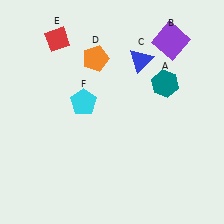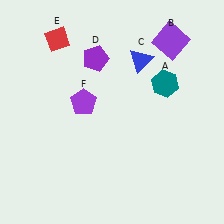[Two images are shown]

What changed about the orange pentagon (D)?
In Image 1, D is orange. In Image 2, it changed to purple.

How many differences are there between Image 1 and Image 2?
There are 2 differences between the two images.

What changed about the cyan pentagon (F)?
In Image 1, F is cyan. In Image 2, it changed to purple.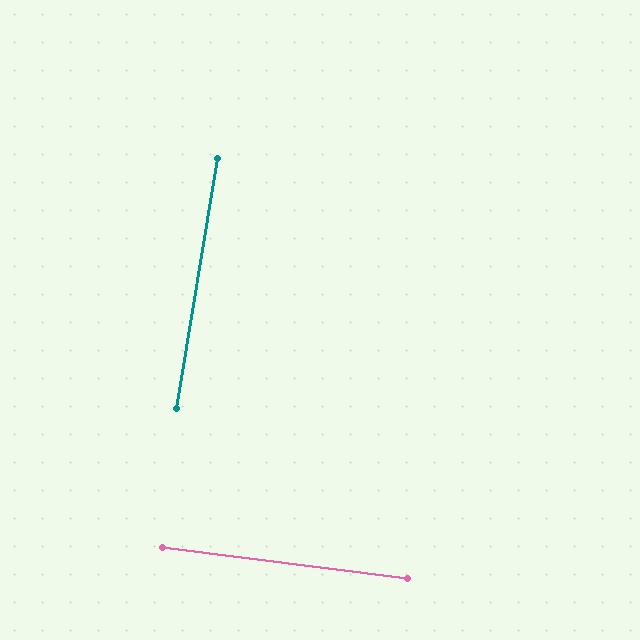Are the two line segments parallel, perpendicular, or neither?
Perpendicular — they meet at approximately 88°.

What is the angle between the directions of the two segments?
Approximately 88 degrees.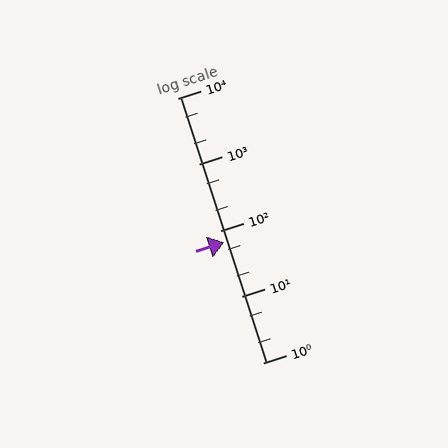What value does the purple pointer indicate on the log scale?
The pointer indicates approximately 67.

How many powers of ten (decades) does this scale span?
The scale spans 4 decades, from 1 to 10000.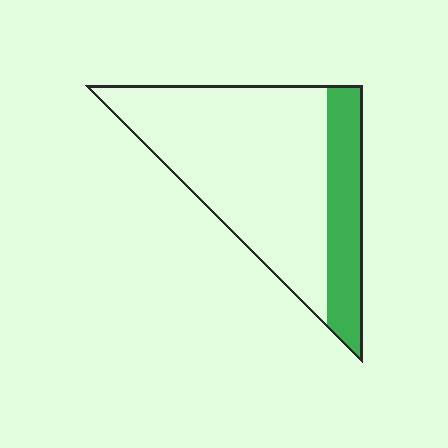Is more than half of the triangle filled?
No.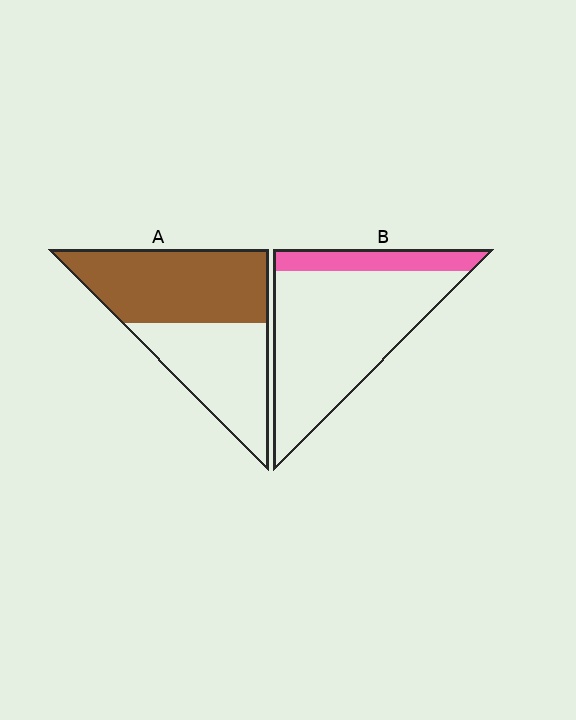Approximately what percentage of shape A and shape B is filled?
A is approximately 55% and B is approximately 20%.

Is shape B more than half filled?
No.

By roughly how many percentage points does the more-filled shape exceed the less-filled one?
By roughly 35 percentage points (A over B).